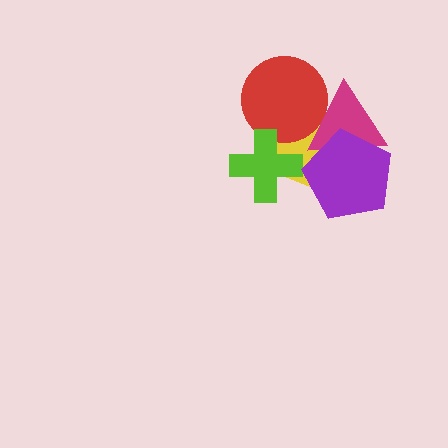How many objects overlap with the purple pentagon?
2 objects overlap with the purple pentagon.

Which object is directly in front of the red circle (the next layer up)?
The lime cross is directly in front of the red circle.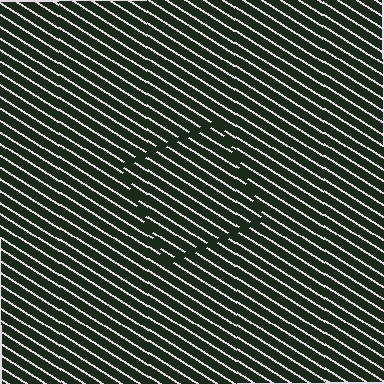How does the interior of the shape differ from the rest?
The interior of the shape contains the same grating, shifted by half a period — the contour is defined by the phase discontinuity where line-ends from the inner and outer gratings abut.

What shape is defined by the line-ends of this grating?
An illusory square. The interior of the shape contains the same grating, shifted by half a period — the contour is defined by the phase discontinuity where line-ends from the inner and outer gratings abut.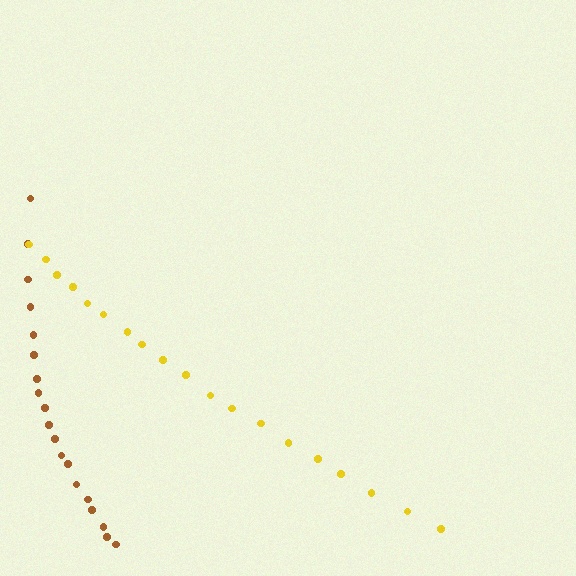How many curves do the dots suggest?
There are 2 distinct paths.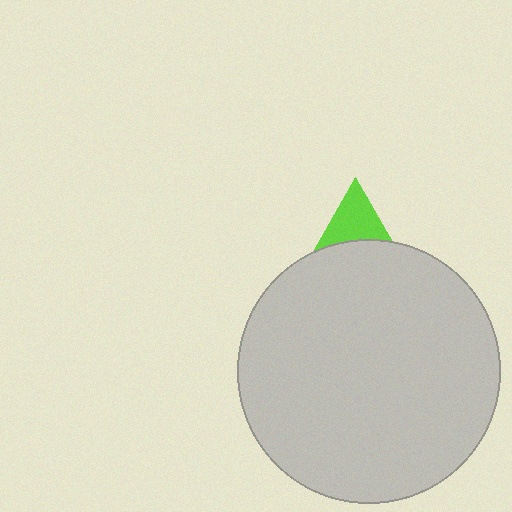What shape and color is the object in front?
The object in front is a light gray circle.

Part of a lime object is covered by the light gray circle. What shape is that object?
It is a triangle.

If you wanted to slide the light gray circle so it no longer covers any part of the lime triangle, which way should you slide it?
Slide it down — that is the most direct way to separate the two shapes.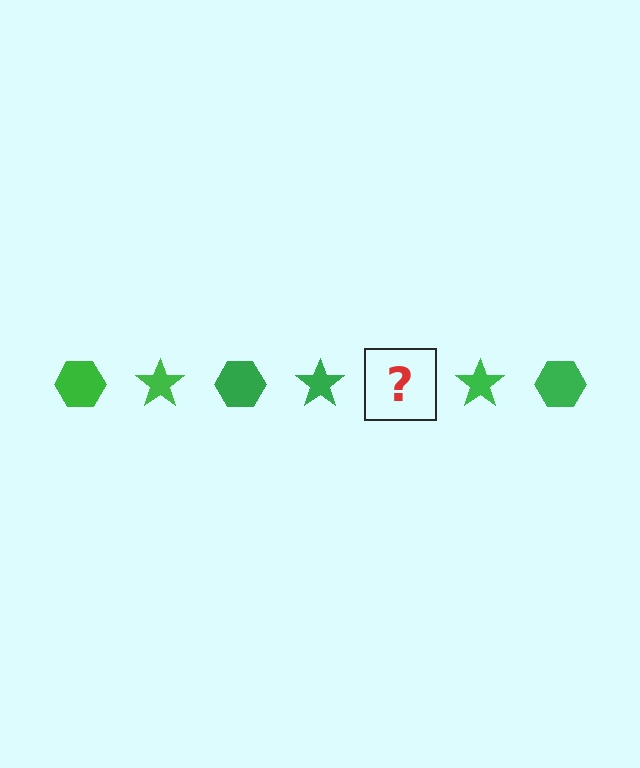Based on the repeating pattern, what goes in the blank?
The blank should be a green hexagon.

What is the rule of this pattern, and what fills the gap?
The rule is that the pattern cycles through hexagon, star shapes in green. The gap should be filled with a green hexagon.